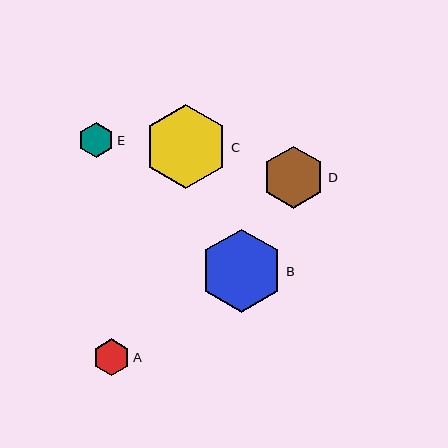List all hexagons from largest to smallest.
From largest to smallest: C, B, D, A, E.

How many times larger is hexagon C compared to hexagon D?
Hexagon C is approximately 1.3 times the size of hexagon D.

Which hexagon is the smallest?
Hexagon E is the smallest with a size of approximately 36 pixels.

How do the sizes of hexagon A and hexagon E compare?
Hexagon A and hexagon E are approximately the same size.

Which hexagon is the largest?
Hexagon C is the largest with a size of approximately 84 pixels.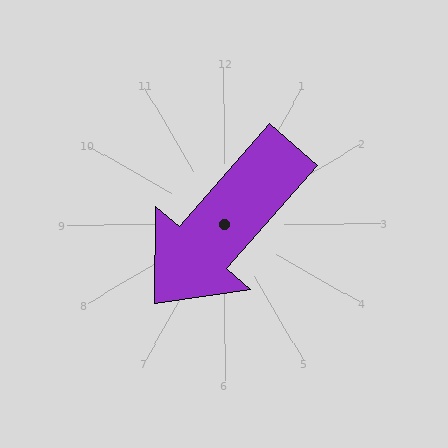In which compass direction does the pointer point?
Southwest.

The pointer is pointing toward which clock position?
Roughly 7 o'clock.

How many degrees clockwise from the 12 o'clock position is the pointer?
Approximately 221 degrees.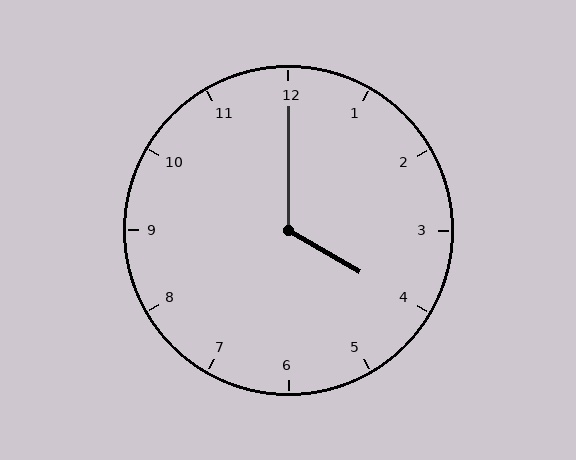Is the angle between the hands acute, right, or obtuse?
It is obtuse.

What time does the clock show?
4:00.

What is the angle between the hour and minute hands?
Approximately 120 degrees.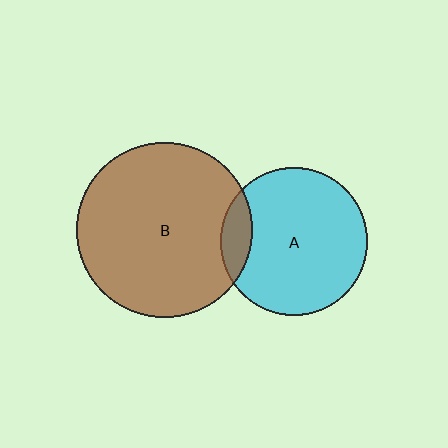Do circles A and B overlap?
Yes.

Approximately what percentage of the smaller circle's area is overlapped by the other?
Approximately 10%.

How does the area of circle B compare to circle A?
Approximately 1.4 times.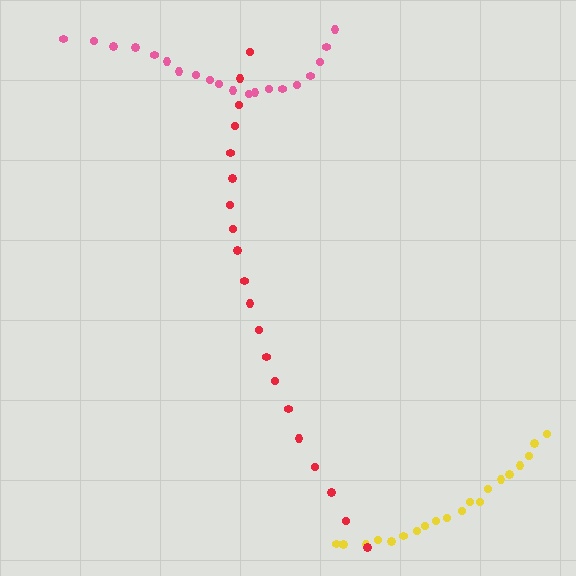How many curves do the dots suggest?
There are 3 distinct paths.